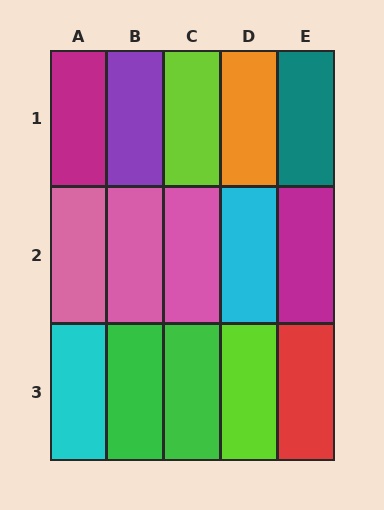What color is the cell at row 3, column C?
Green.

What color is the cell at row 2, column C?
Pink.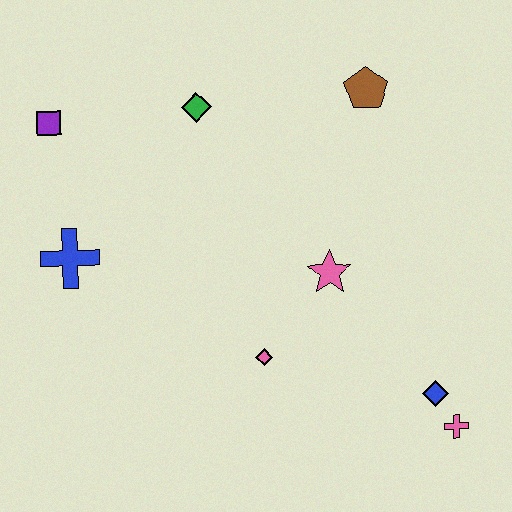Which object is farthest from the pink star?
The purple square is farthest from the pink star.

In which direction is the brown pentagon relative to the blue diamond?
The brown pentagon is above the blue diamond.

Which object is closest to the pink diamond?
The pink star is closest to the pink diamond.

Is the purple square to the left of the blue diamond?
Yes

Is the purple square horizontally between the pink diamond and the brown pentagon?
No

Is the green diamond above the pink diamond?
Yes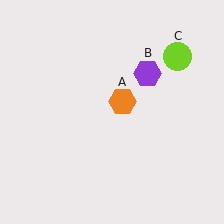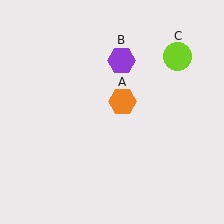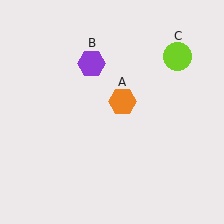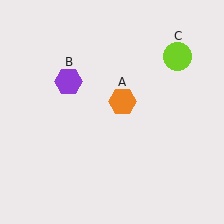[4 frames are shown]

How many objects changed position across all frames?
1 object changed position: purple hexagon (object B).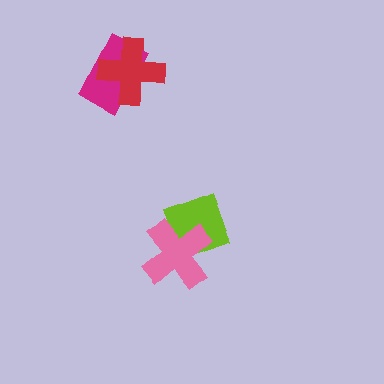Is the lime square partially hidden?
Yes, it is partially covered by another shape.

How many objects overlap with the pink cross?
1 object overlaps with the pink cross.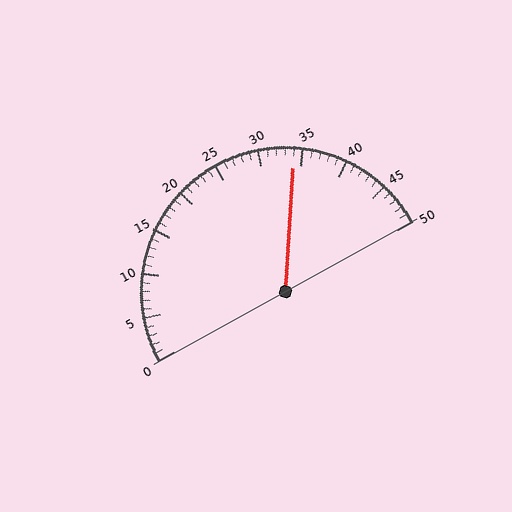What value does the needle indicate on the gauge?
The needle indicates approximately 34.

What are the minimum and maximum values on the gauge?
The gauge ranges from 0 to 50.